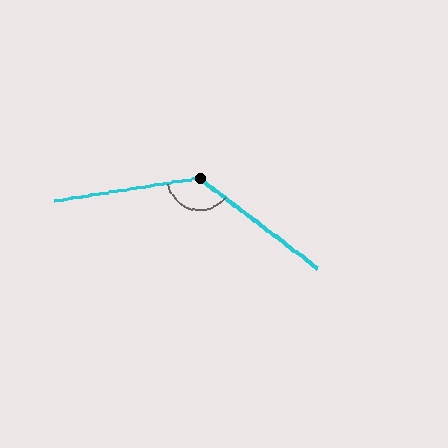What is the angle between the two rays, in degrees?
Approximately 134 degrees.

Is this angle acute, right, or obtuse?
It is obtuse.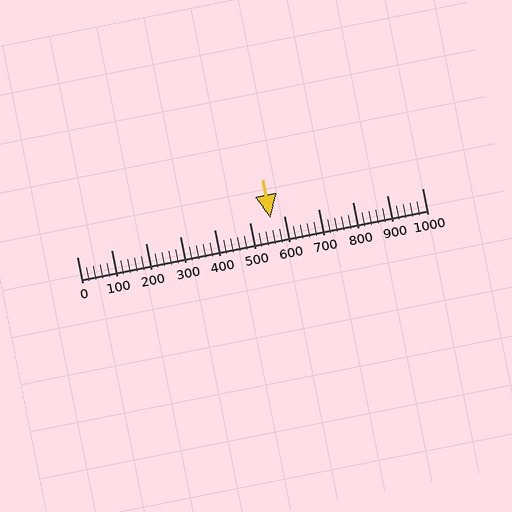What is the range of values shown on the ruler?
The ruler shows values from 0 to 1000.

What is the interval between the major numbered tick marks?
The major tick marks are spaced 100 units apart.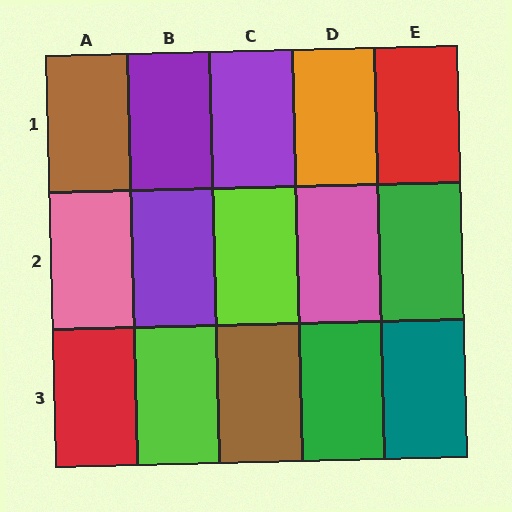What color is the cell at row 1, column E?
Red.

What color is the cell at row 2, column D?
Pink.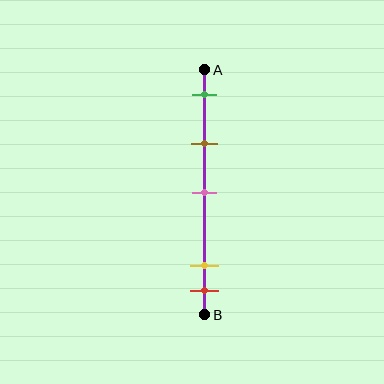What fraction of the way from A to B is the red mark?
The red mark is approximately 90% (0.9) of the way from A to B.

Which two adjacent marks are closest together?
The yellow and red marks are the closest adjacent pair.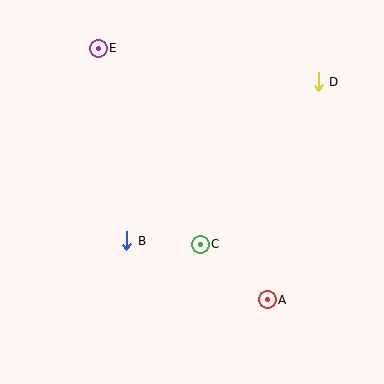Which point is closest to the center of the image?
Point C at (200, 244) is closest to the center.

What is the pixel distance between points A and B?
The distance between A and B is 153 pixels.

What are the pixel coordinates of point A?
Point A is at (267, 300).